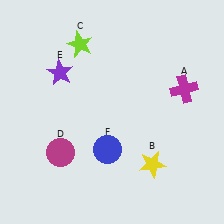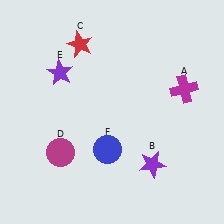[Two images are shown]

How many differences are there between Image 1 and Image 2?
There are 2 differences between the two images.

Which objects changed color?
B changed from yellow to purple. C changed from lime to red.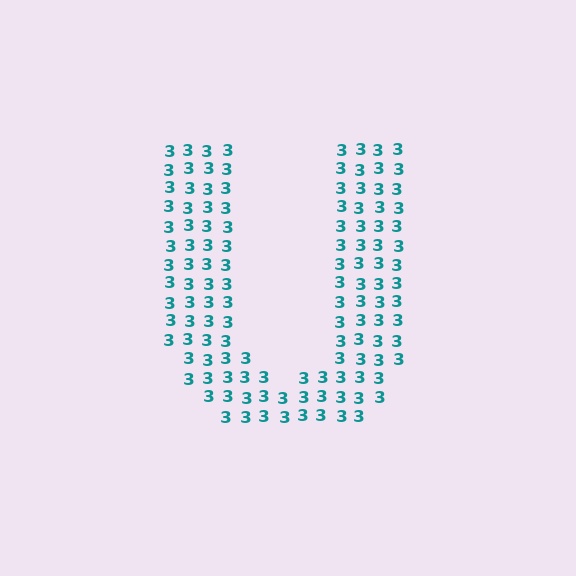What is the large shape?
The large shape is the letter U.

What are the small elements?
The small elements are digit 3's.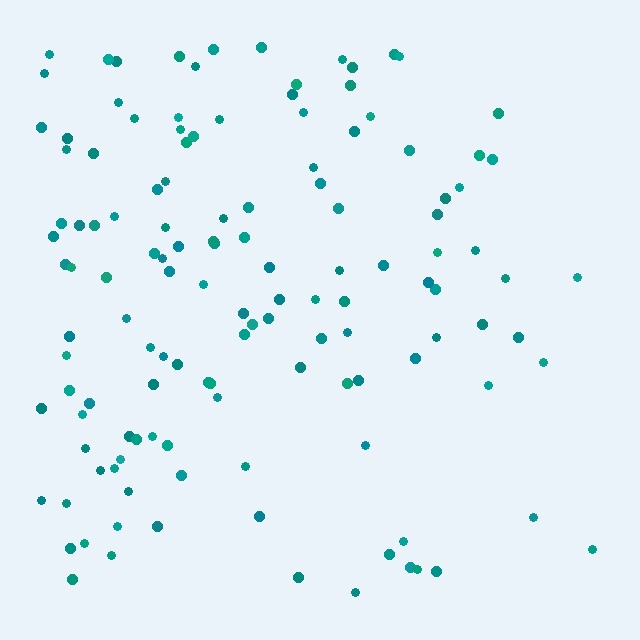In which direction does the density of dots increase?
From right to left, with the left side densest.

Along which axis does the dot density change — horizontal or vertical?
Horizontal.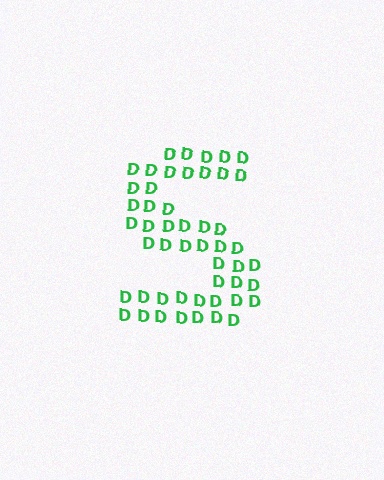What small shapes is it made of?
It is made of small letter D's.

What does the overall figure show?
The overall figure shows the letter S.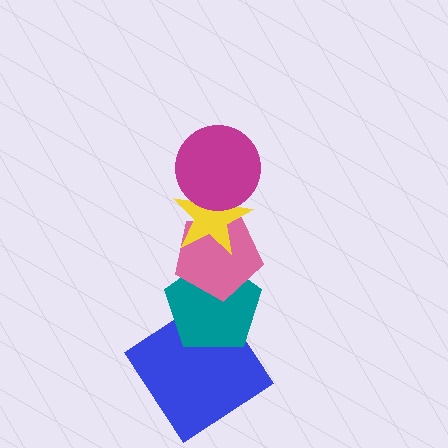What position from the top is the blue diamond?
The blue diamond is 5th from the top.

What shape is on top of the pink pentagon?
The yellow star is on top of the pink pentagon.